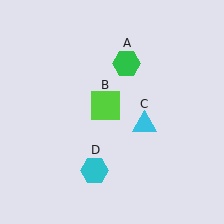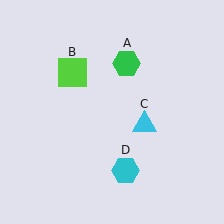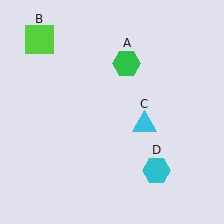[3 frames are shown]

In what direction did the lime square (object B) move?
The lime square (object B) moved up and to the left.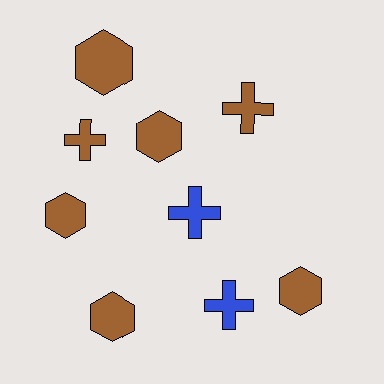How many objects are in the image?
There are 9 objects.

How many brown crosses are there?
There are 2 brown crosses.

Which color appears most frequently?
Brown, with 7 objects.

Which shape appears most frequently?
Hexagon, with 5 objects.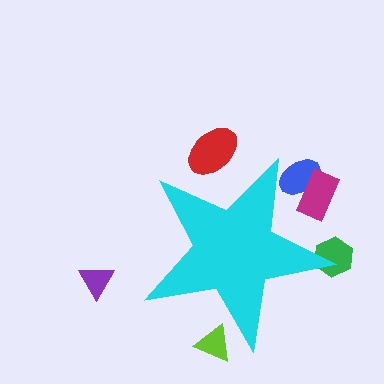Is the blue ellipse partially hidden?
Yes, the blue ellipse is partially hidden behind the cyan star.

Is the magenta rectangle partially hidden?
Yes, the magenta rectangle is partially hidden behind the cyan star.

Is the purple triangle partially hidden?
No, the purple triangle is fully visible.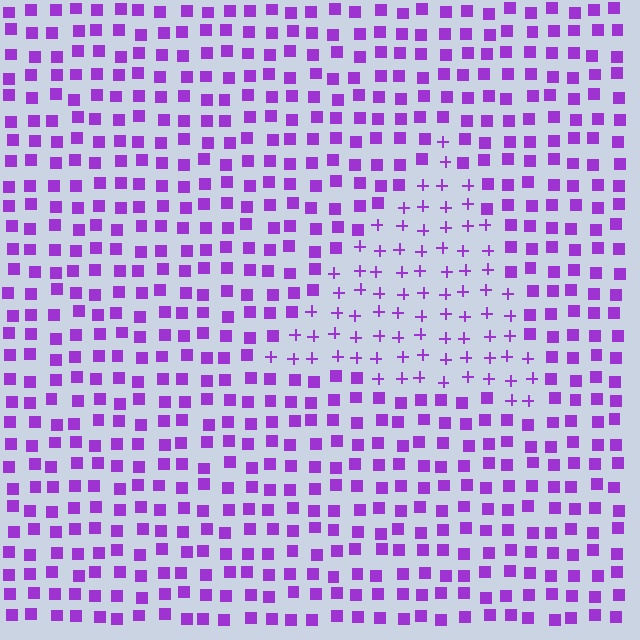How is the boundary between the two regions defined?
The boundary is defined by a change in element shape: plus signs inside vs. squares outside. All elements share the same color and spacing.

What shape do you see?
I see a triangle.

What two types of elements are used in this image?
The image uses plus signs inside the triangle region and squares outside it.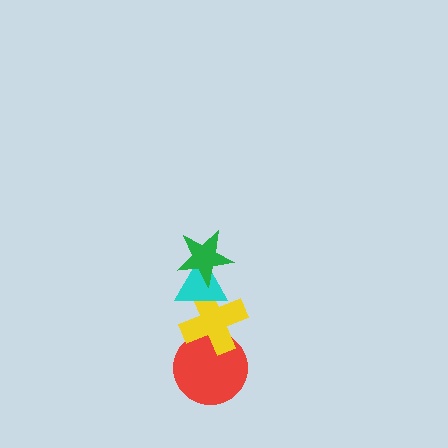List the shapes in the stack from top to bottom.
From top to bottom: the green star, the cyan triangle, the yellow cross, the red circle.